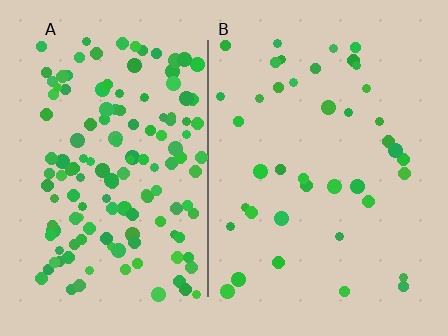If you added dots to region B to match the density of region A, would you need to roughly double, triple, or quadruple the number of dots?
Approximately quadruple.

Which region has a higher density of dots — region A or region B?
A (the left).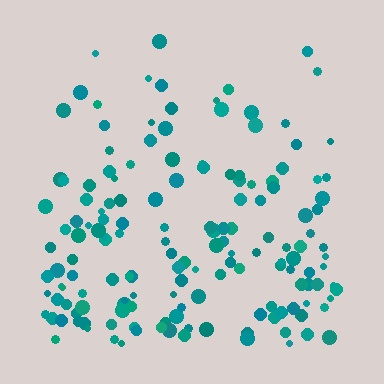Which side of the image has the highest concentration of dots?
The bottom.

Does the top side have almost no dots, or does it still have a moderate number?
Still a moderate number, just noticeably fewer than the bottom.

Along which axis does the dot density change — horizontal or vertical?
Vertical.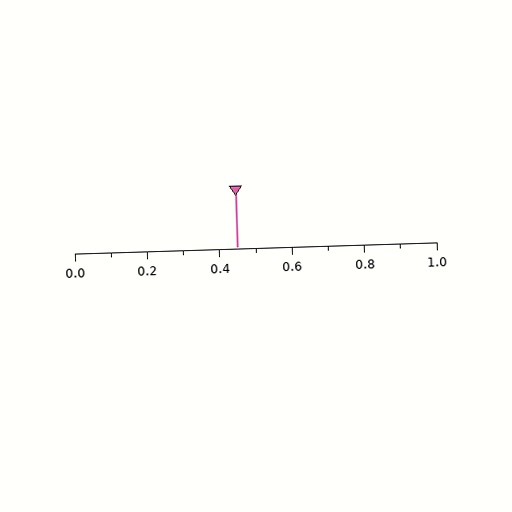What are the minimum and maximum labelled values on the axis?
The axis runs from 0.0 to 1.0.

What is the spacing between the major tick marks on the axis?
The major ticks are spaced 0.2 apart.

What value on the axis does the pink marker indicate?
The marker indicates approximately 0.45.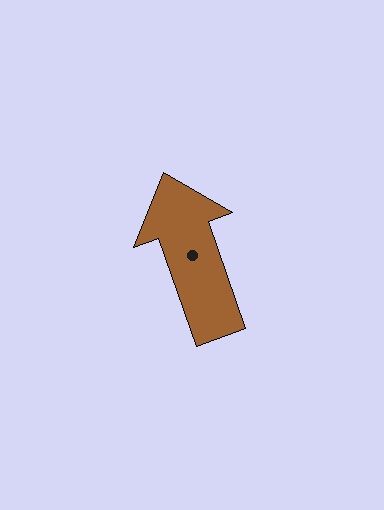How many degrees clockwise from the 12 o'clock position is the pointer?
Approximately 341 degrees.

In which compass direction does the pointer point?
North.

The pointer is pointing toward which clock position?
Roughly 11 o'clock.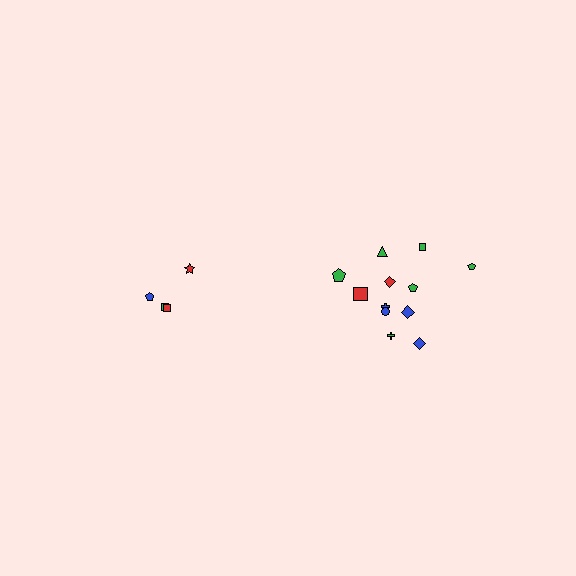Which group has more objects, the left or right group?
The right group.